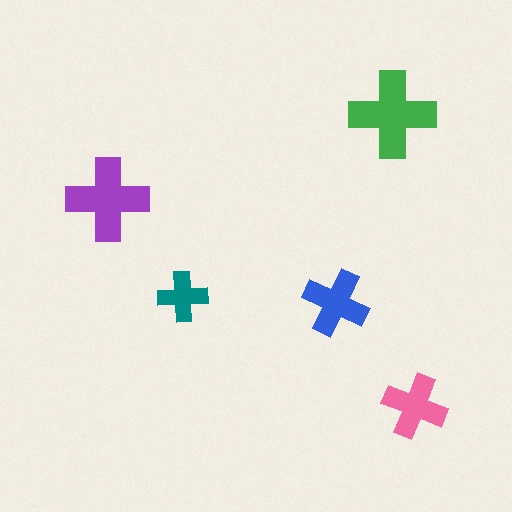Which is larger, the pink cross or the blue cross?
The blue one.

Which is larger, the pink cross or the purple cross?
The purple one.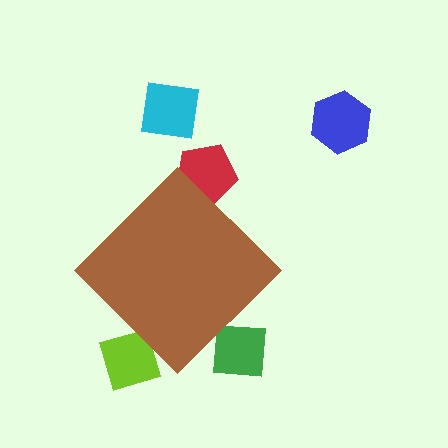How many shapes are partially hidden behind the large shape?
3 shapes are partially hidden.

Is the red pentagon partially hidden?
Yes, the red pentagon is partially hidden behind the brown diamond.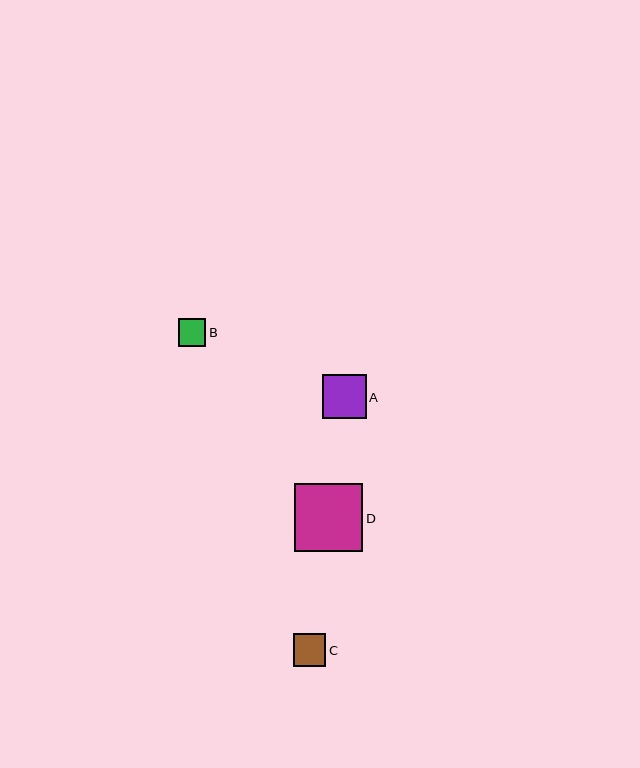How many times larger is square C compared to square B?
Square C is approximately 1.2 times the size of square B.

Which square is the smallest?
Square B is the smallest with a size of approximately 28 pixels.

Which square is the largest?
Square D is the largest with a size of approximately 68 pixels.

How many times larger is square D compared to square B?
Square D is approximately 2.4 times the size of square B.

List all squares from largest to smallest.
From largest to smallest: D, A, C, B.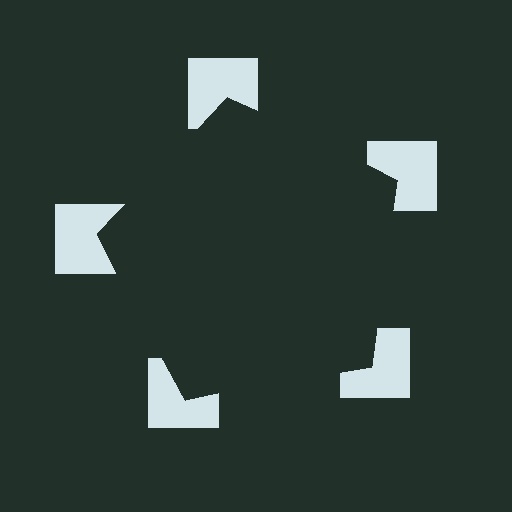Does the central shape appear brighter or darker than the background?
It typically appears slightly darker than the background, even though no actual brightness change is drawn.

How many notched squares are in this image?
There are 5 — one at each vertex of the illusory pentagon.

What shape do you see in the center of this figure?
An illusory pentagon — its edges are inferred from the aligned wedge cuts in the notched squares, not physically drawn.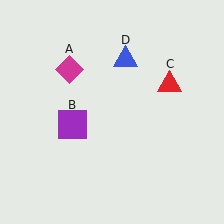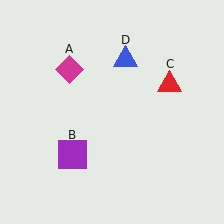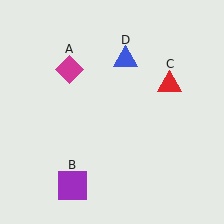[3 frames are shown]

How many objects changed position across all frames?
1 object changed position: purple square (object B).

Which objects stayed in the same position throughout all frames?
Magenta diamond (object A) and red triangle (object C) and blue triangle (object D) remained stationary.